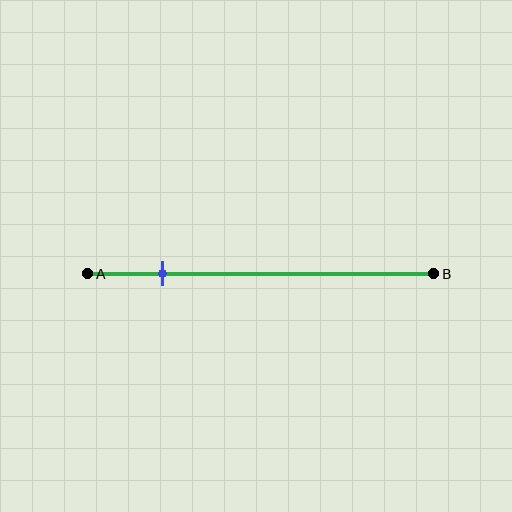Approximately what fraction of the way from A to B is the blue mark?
The blue mark is approximately 20% of the way from A to B.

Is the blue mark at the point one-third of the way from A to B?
No, the mark is at about 20% from A, not at the 33% one-third point.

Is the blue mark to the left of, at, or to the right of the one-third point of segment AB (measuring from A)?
The blue mark is to the left of the one-third point of segment AB.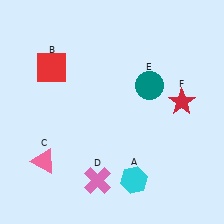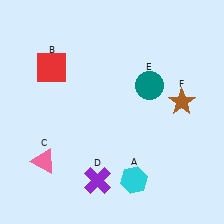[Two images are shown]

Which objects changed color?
D changed from pink to purple. F changed from red to brown.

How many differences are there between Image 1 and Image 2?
There are 2 differences between the two images.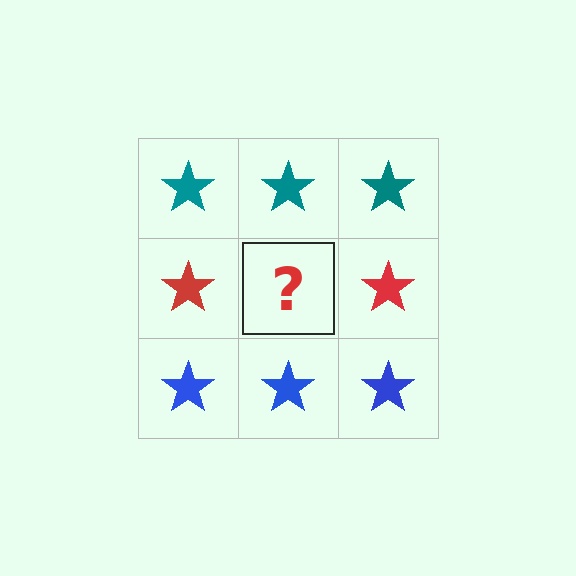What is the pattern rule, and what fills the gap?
The rule is that each row has a consistent color. The gap should be filled with a red star.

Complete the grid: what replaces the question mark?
The question mark should be replaced with a red star.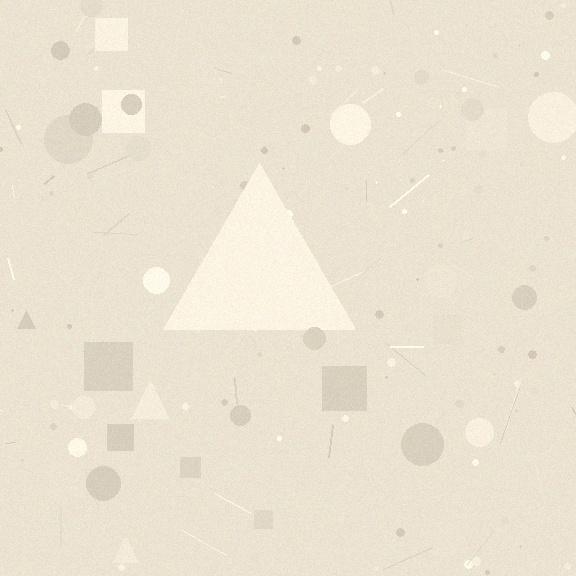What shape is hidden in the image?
A triangle is hidden in the image.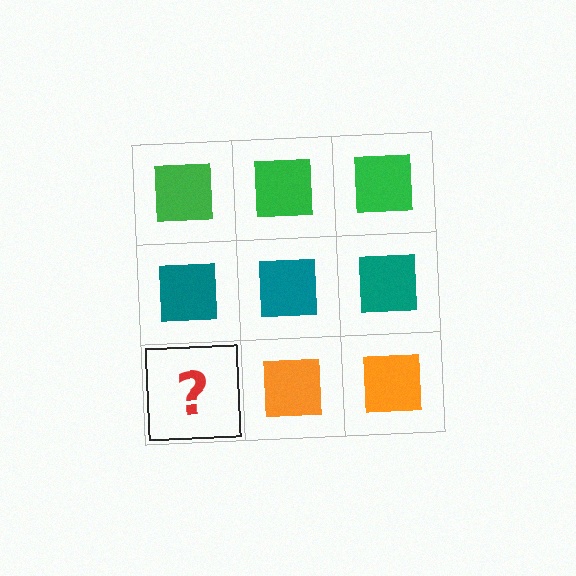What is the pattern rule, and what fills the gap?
The rule is that each row has a consistent color. The gap should be filled with an orange square.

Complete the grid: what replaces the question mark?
The question mark should be replaced with an orange square.